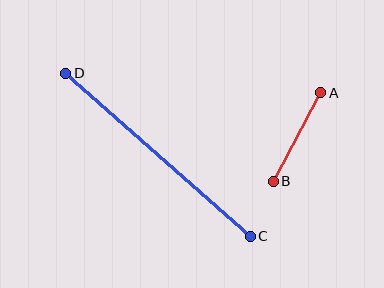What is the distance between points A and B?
The distance is approximately 100 pixels.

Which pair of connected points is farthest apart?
Points C and D are farthest apart.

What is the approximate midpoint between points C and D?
The midpoint is at approximately (158, 155) pixels.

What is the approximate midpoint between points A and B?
The midpoint is at approximately (297, 137) pixels.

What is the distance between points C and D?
The distance is approximately 246 pixels.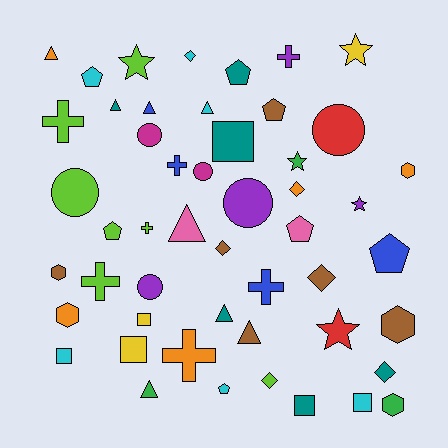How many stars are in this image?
There are 5 stars.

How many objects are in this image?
There are 50 objects.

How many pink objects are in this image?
There are 2 pink objects.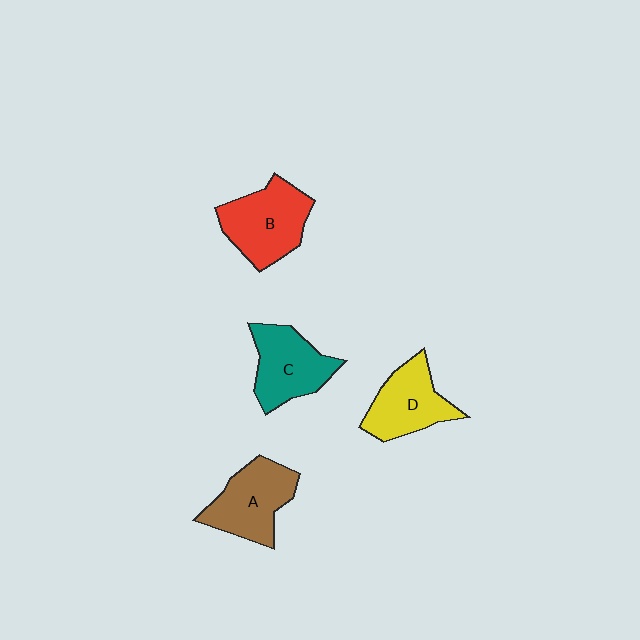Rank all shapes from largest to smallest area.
From largest to smallest: B (red), A (brown), C (teal), D (yellow).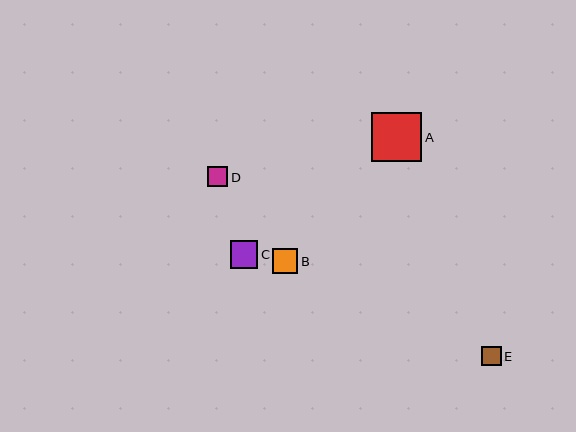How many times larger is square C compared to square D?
Square C is approximately 1.4 times the size of square D.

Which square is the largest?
Square A is the largest with a size of approximately 50 pixels.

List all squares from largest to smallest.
From largest to smallest: A, C, B, D, E.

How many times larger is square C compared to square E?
Square C is approximately 1.4 times the size of square E.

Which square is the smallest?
Square E is the smallest with a size of approximately 20 pixels.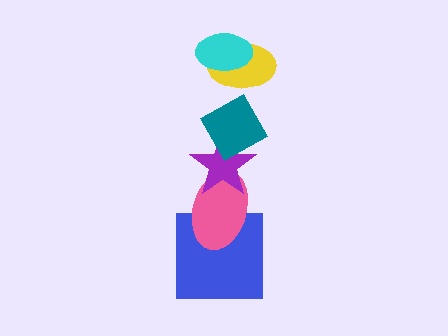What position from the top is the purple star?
The purple star is 4th from the top.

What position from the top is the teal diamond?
The teal diamond is 3rd from the top.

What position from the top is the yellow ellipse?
The yellow ellipse is 2nd from the top.